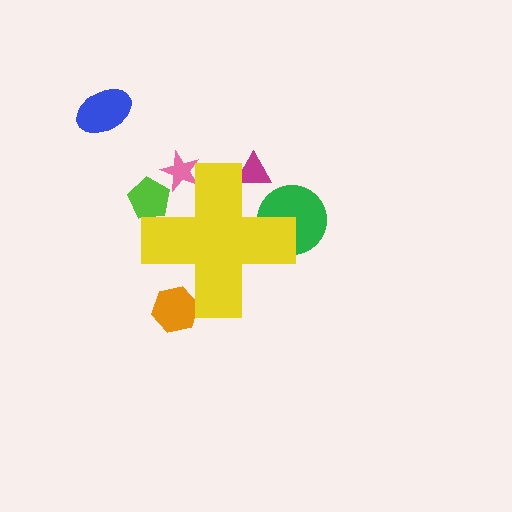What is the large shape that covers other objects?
A yellow cross.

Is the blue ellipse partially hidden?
No, the blue ellipse is fully visible.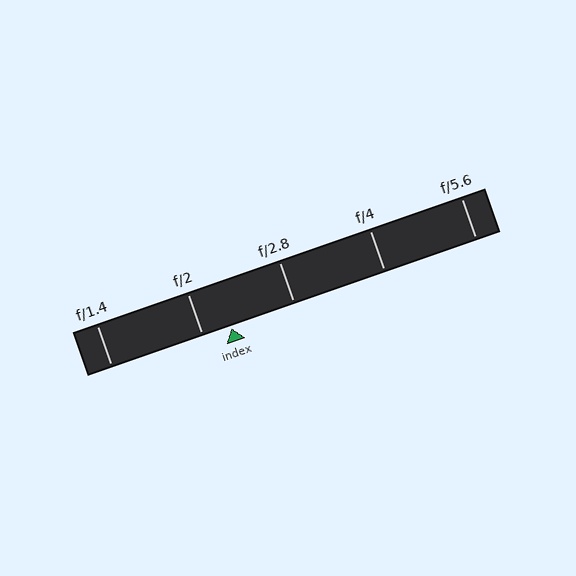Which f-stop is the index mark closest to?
The index mark is closest to f/2.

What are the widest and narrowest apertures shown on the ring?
The widest aperture shown is f/1.4 and the narrowest is f/5.6.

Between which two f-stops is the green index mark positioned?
The index mark is between f/2 and f/2.8.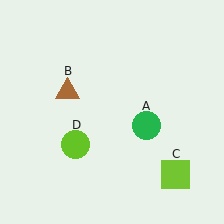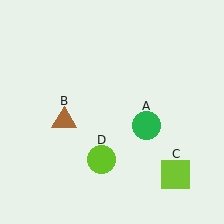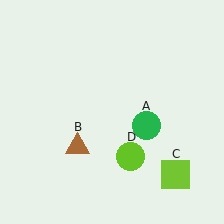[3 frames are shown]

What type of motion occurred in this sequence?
The brown triangle (object B), lime circle (object D) rotated counterclockwise around the center of the scene.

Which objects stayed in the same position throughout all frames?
Green circle (object A) and lime square (object C) remained stationary.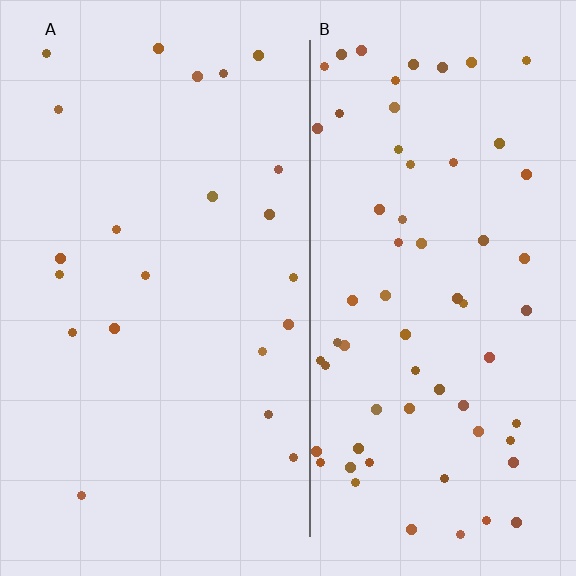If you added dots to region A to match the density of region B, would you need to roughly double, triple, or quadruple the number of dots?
Approximately triple.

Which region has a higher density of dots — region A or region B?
B (the right).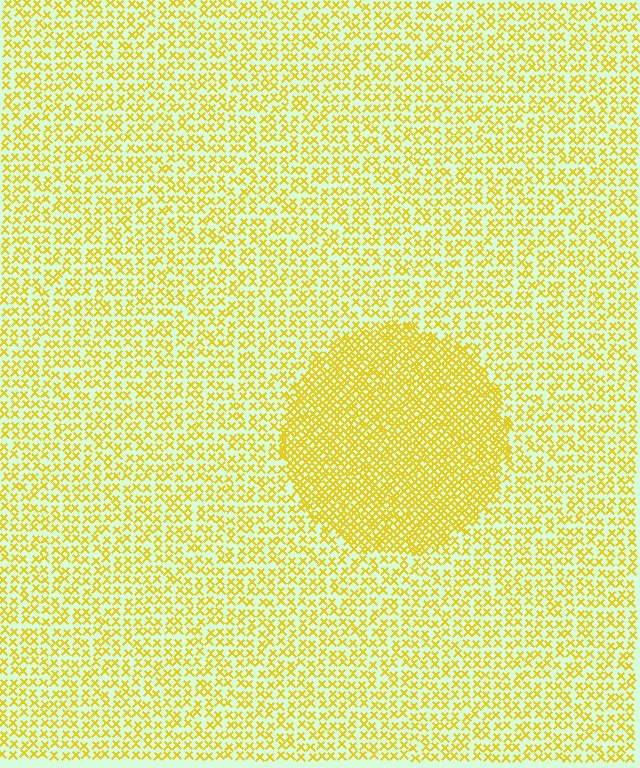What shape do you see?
I see a circle.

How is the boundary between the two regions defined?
The boundary is defined by a change in element density (approximately 2.1x ratio). All elements are the same color, size, and shape.